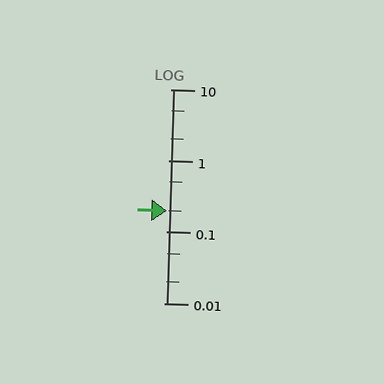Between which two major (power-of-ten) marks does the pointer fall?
The pointer is between 0.1 and 1.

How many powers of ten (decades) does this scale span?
The scale spans 3 decades, from 0.01 to 10.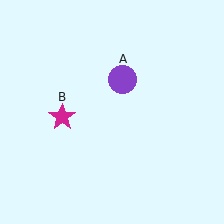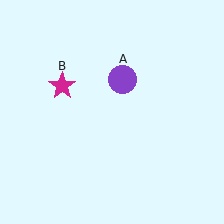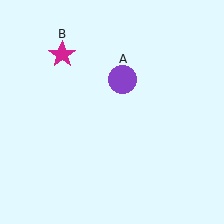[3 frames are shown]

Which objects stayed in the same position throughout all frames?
Purple circle (object A) remained stationary.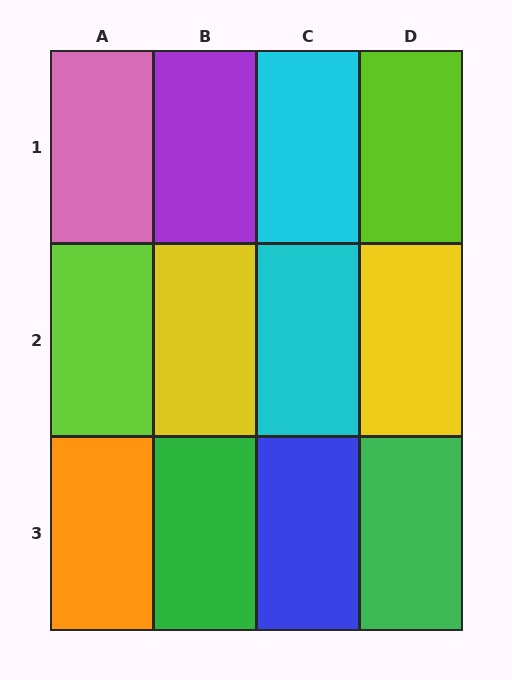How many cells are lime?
2 cells are lime.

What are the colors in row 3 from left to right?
Orange, green, blue, green.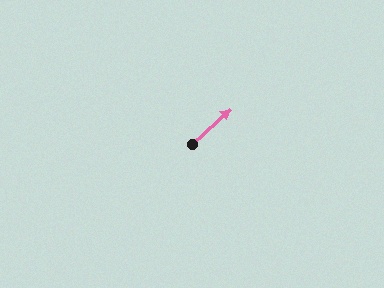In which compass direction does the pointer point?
Northeast.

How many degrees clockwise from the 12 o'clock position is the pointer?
Approximately 48 degrees.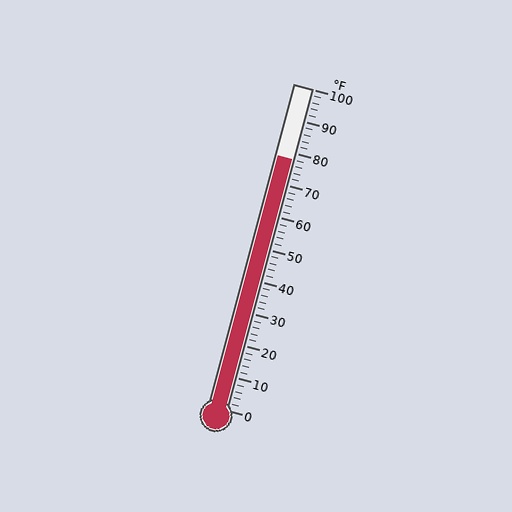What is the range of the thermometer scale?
The thermometer scale ranges from 0°F to 100°F.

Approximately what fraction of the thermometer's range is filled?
The thermometer is filled to approximately 80% of its range.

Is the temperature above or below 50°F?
The temperature is above 50°F.